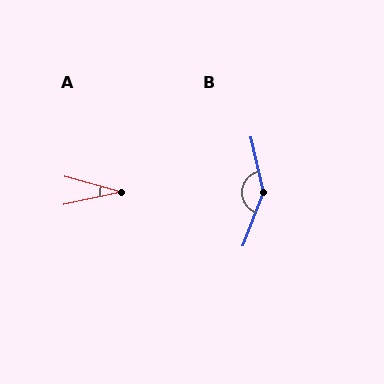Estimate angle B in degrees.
Approximately 147 degrees.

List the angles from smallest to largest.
A (28°), B (147°).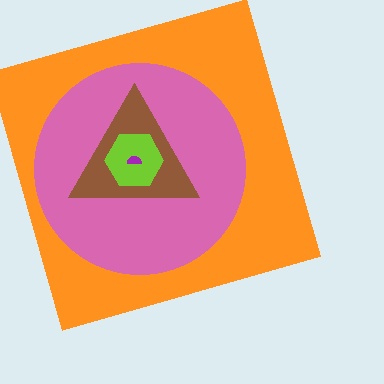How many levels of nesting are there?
5.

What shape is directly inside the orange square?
The pink circle.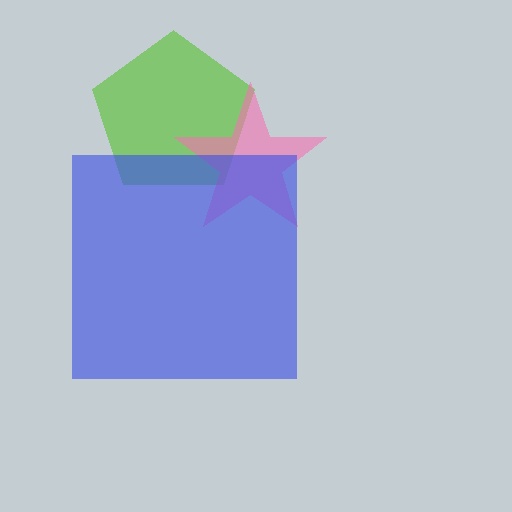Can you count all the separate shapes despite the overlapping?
Yes, there are 3 separate shapes.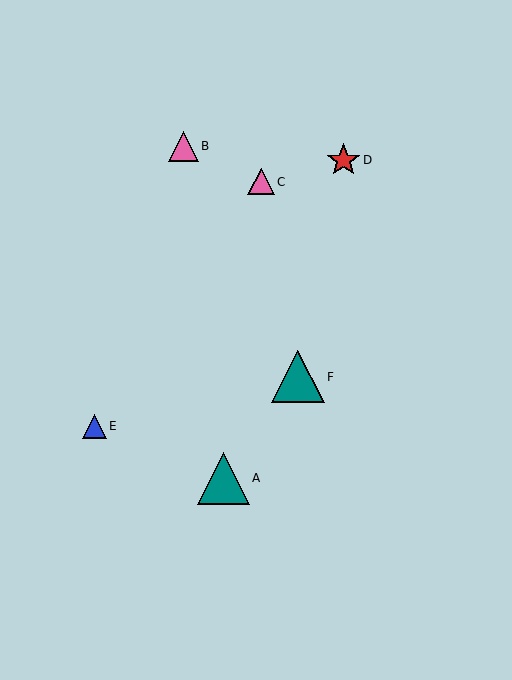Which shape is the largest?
The teal triangle (labeled F) is the largest.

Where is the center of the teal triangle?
The center of the teal triangle is at (298, 377).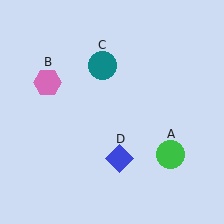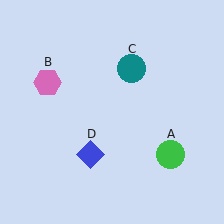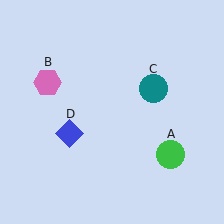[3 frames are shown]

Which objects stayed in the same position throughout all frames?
Green circle (object A) and pink hexagon (object B) remained stationary.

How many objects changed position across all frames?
2 objects changed position: teal circle (object C), blue diamond (object D).